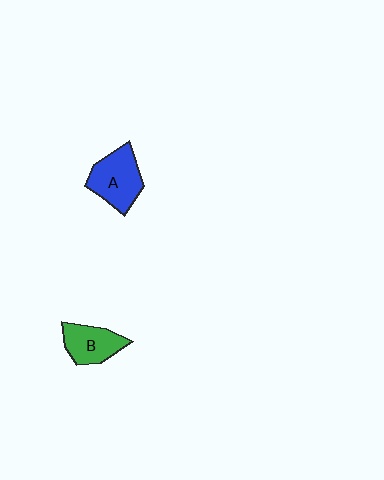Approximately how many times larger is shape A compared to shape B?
Approximately 1.3 times.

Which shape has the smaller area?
Shape B (green).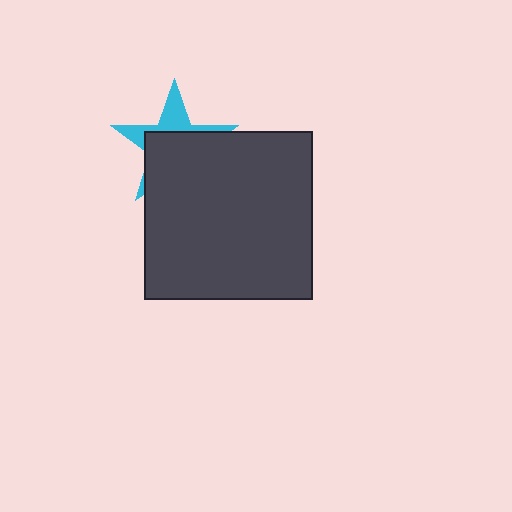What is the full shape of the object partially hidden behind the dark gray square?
The partially hidden object is a cyan star.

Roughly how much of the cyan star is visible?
A small part of it is visible (roughly 35%).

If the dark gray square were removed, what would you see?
You would see the complete cyan star.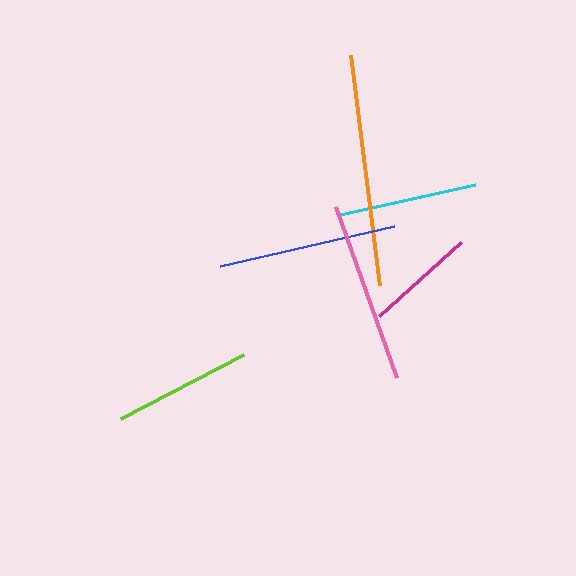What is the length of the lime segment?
The lime segment is approximately 139 pixels long.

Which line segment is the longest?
The orange line is the longest at approximately 232 pixels.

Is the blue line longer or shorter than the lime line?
The blue line is longer than the lime line.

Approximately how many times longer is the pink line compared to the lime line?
The pink line is approximately 1.3 times the length of the lime line.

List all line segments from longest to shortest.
From longest to shortest: orange, pink, blue, lime, cyan, magenta.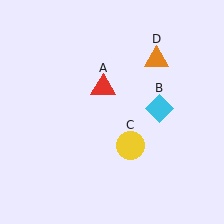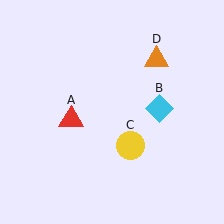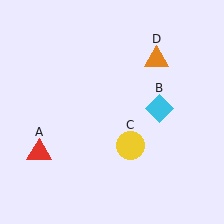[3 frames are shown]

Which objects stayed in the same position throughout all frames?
Cyan diamond (object B) and yellow circle (object C) and orange triangle (object D) remained stationary.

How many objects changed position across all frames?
1 object changed position: red triangle (object A).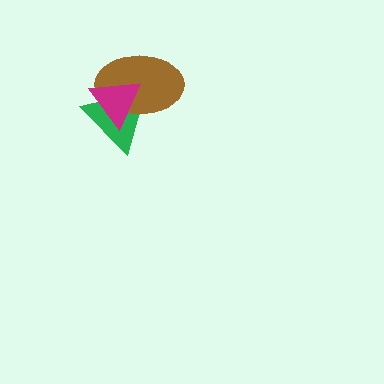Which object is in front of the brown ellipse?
The magenta triangle is in front of the brown ellipse.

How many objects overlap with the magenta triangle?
2 objects overlap with the magenta triangle.